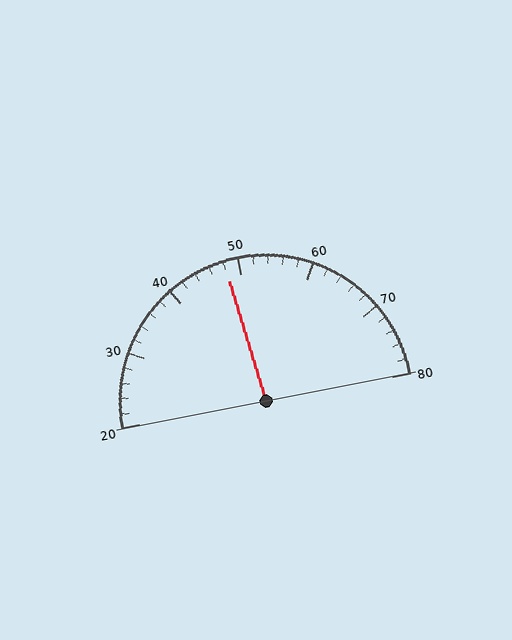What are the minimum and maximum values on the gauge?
The gauge ranges from 20 to 80.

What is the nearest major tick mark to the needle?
The nearest major tick mark is 50.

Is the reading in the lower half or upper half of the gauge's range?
The reading is in the lower half of the range (20 to 80).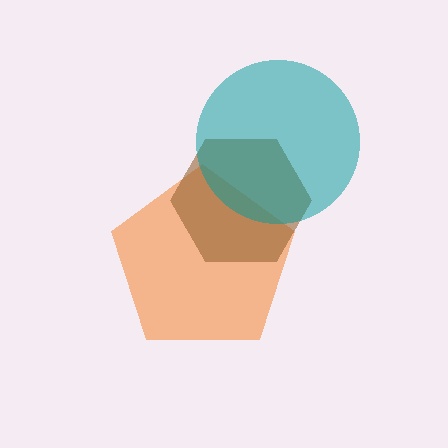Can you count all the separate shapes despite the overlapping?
Yes, there are 3 separate shapes.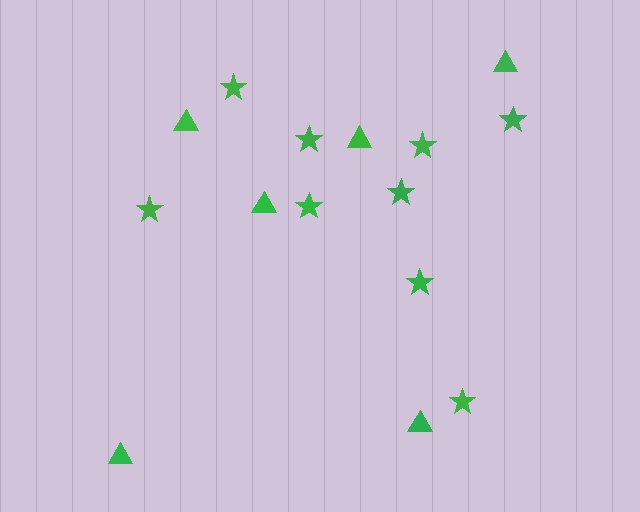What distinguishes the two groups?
There are 2 groups: one group of stars (9) and one group of triangles (6).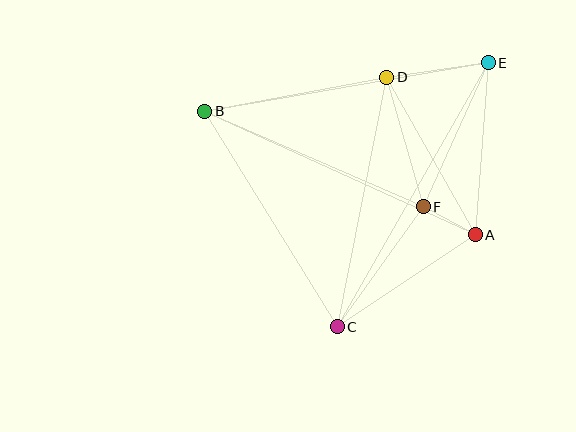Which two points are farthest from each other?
Points C and E are farthest from each other.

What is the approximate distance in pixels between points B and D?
The distance between B and D is approximately 185 pixels.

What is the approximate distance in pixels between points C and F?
The distance between C and F is approximately 148 pixels.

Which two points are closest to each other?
Points A and F are closest to each other.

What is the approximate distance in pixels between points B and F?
The distance between B and F is approximately 238 pixels.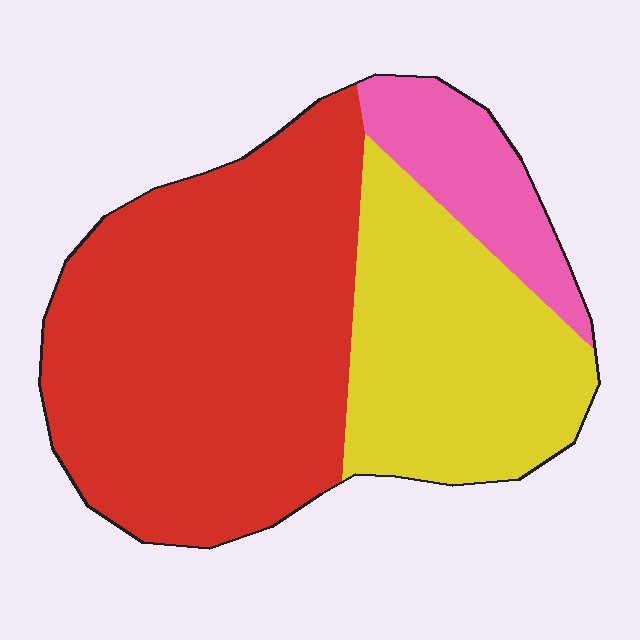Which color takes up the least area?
Pink, at roughly 15%.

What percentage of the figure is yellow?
Yellow takes up about one third (1/3) of the figure.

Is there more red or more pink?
Red.